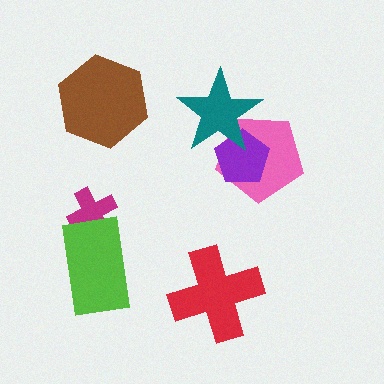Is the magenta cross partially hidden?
Yes, it is partially covered by another shape.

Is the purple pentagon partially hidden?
Yes, it is partially covered by another shape.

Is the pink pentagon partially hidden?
Yes, it is partially covered by another shape.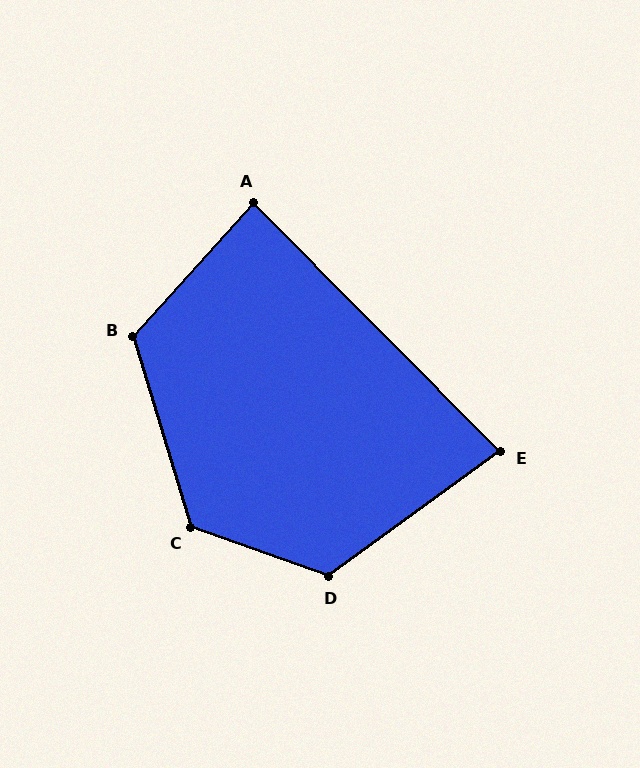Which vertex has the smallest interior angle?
E, at approximately 81 degrees.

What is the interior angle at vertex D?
Approximately 124 degrees (obtuse).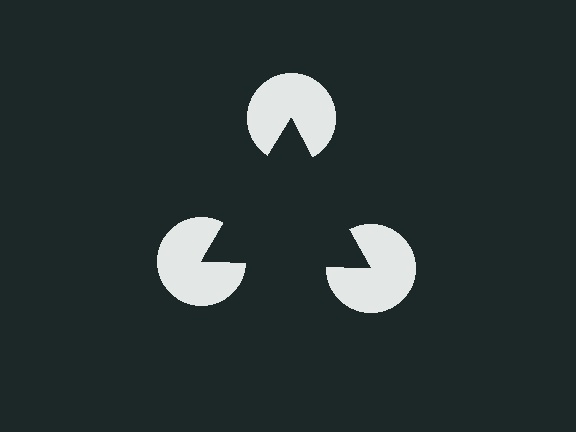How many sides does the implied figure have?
3 sides.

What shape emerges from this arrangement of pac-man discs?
An illusory triangle — its edges are inferred from the aligned wedge cuts in the pac-man discs, not physically drawn.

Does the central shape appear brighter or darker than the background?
It typically appears slightly darker than the background, even though no actual brightness change is drawn.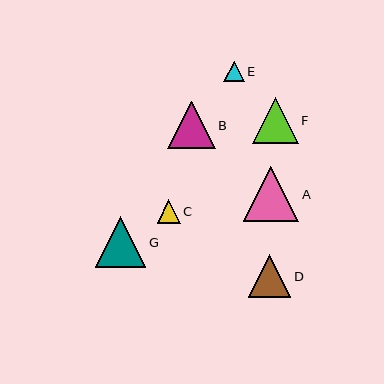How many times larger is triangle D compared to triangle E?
Triangle D is approximately 2.1 times the size of triangle E.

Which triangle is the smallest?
Triangle E is the smallest with a size of approximately 20 pixels.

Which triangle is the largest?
Triangle A is the largest with a size of approximately 55 pixels.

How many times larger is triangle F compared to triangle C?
Triangle F is approximately 1.9 times the size of triangle C.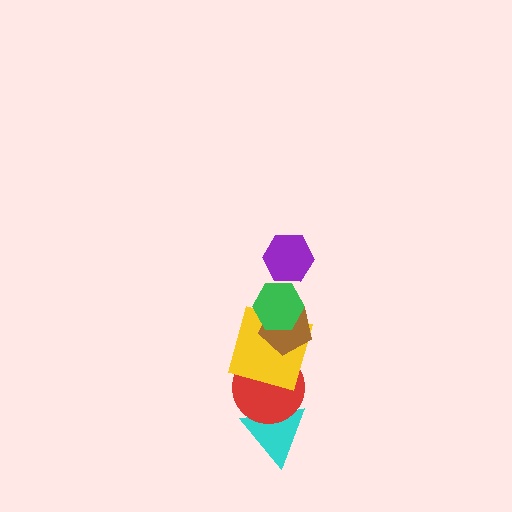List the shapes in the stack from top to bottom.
From top to bottom: the purple hexagon, the green hexagon, the brown pentagon, the yellow square, the red circle, the cyan triangle.